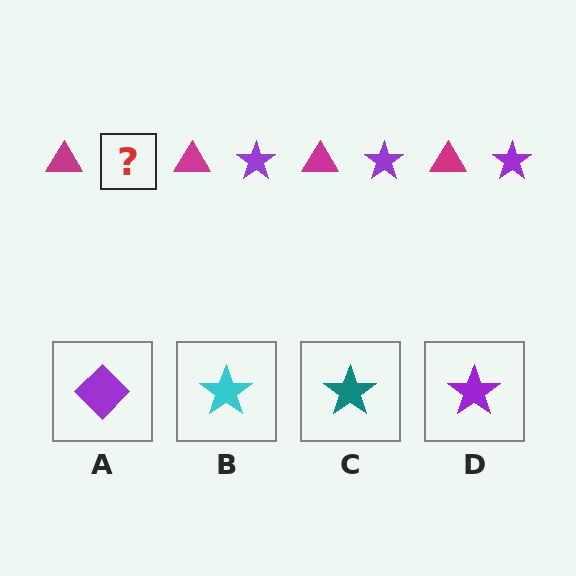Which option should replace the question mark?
Option D.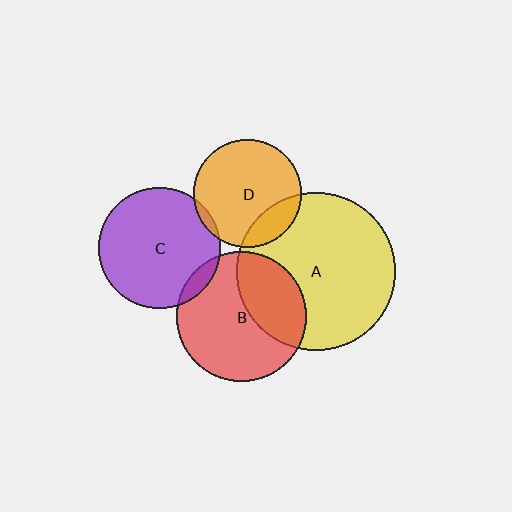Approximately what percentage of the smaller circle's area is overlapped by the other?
Approximately 5%.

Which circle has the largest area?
Circle A (yellow).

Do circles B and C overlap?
Yes.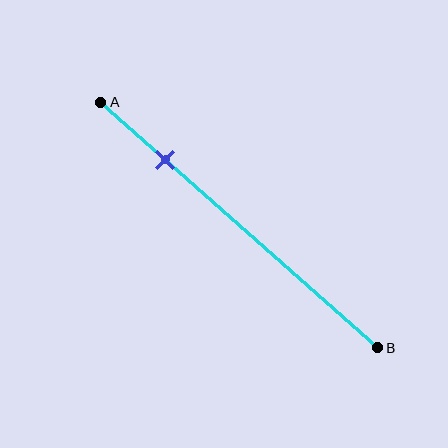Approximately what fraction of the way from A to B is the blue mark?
The blue mark is approximately 25% of the way from A to B.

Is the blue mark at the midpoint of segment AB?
No, the mark is at about 25% from A, not at the 50% midpoint.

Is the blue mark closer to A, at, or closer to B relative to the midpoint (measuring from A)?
The blue mark is closer to point A than the midpoint of segment AB.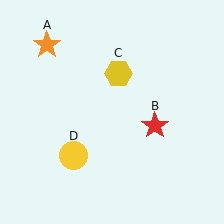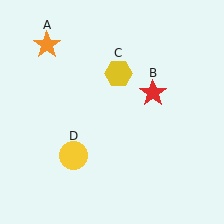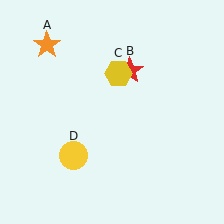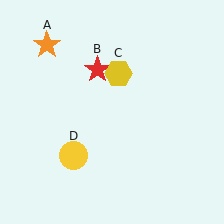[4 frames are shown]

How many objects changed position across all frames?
1 object changed position: red star (object B).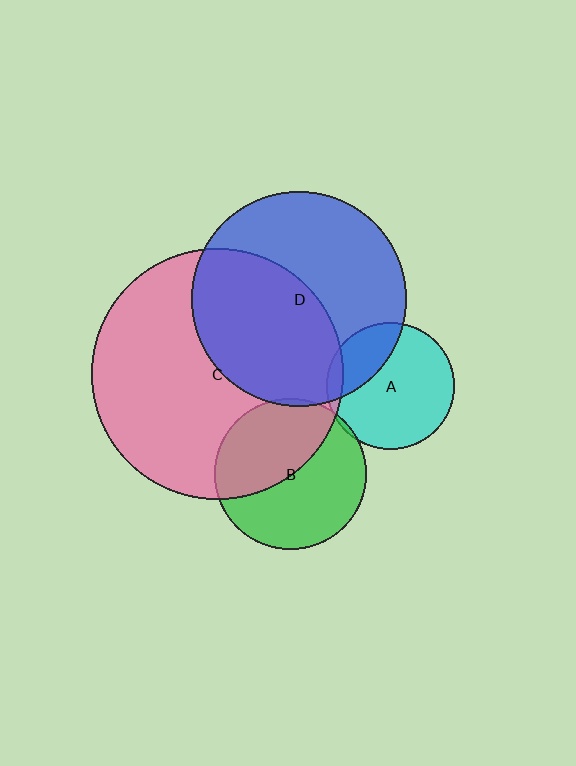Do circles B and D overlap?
Yes.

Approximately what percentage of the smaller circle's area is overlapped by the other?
Approximately 5%.